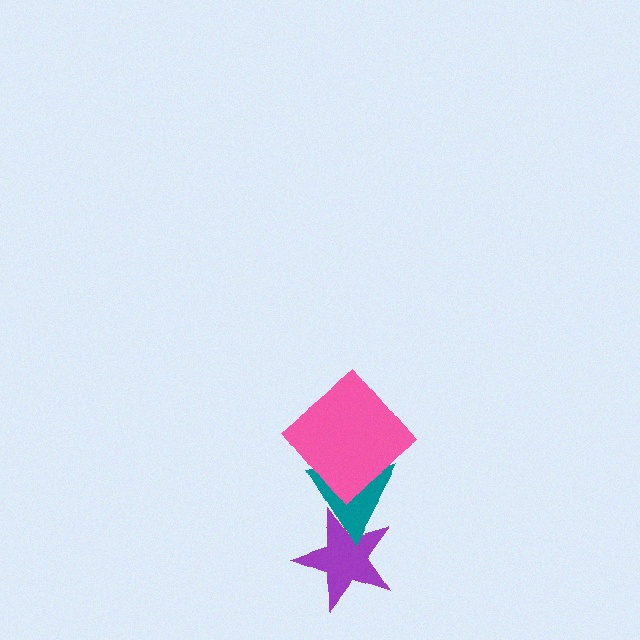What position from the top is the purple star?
The purple star is 3rd from the top.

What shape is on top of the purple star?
The teal triangle is on top of the purple star.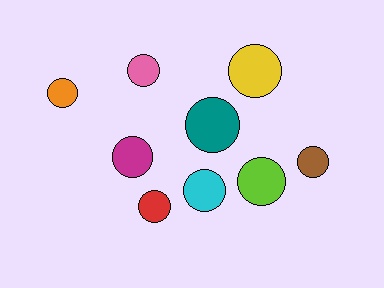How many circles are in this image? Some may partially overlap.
There are 9 circles.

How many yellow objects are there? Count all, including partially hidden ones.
There is 1 yellow object.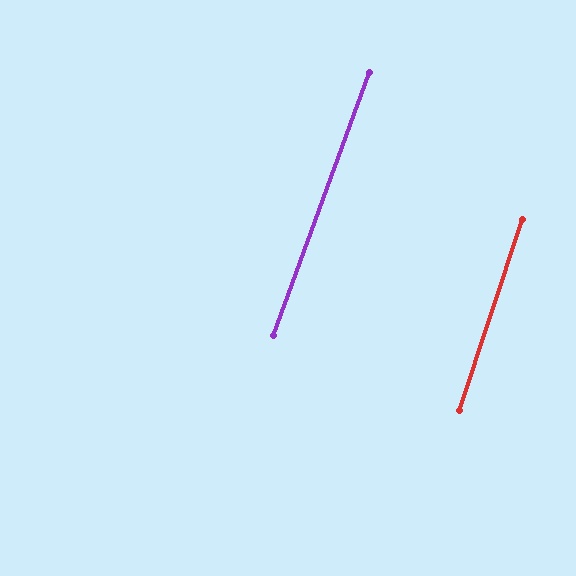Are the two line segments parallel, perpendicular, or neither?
Parallel — their directions differ by only 1.6°.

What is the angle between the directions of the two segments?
Approximately 2 degrees.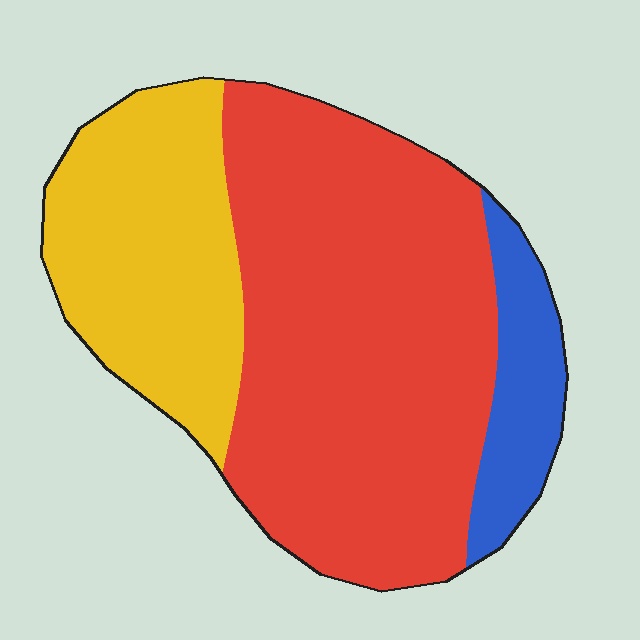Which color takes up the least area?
Blue, at roughly 10%.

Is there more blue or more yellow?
Yellow.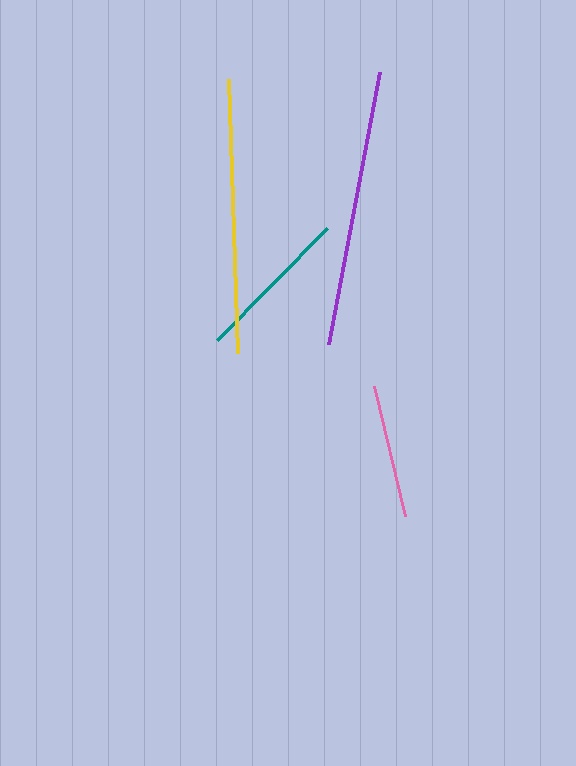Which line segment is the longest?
The purple line is the longest at approximately 277 pixels.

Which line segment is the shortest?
The pink line is the shortest at approximately 134 pixels.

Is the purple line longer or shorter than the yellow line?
The purple line is longer than the yellow line.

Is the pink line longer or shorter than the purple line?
The purple line is longer than the pink line.